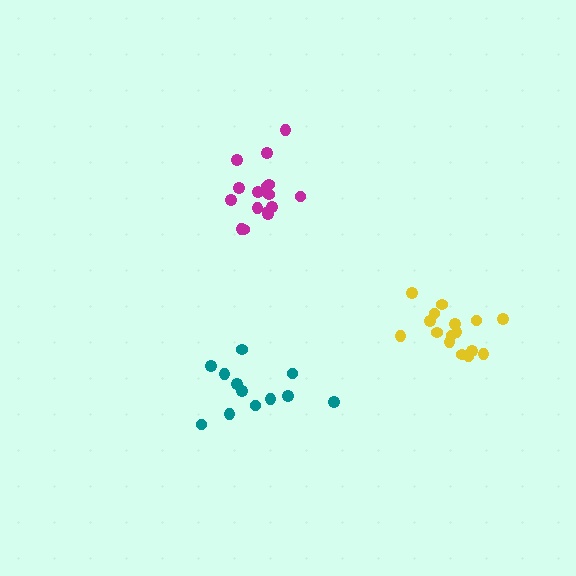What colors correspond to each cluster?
The clusters are colored: yellow, teal, magenta.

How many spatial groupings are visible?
There are 3 spatial groupings.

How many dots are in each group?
Group 1: 16 dots, Group 2: 12 dots, Group 3: 16 dots (44 total).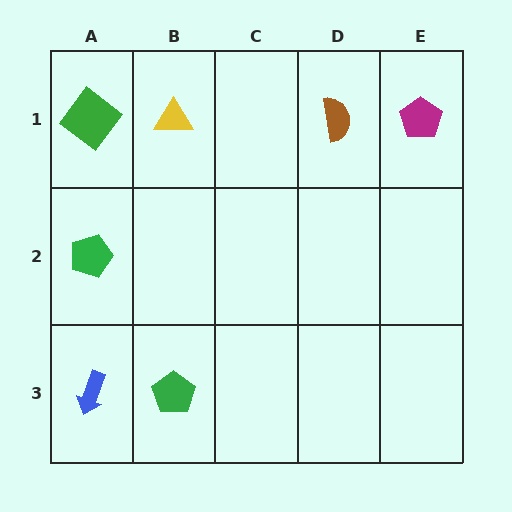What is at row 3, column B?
A green pentagon.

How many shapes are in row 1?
4 shapes.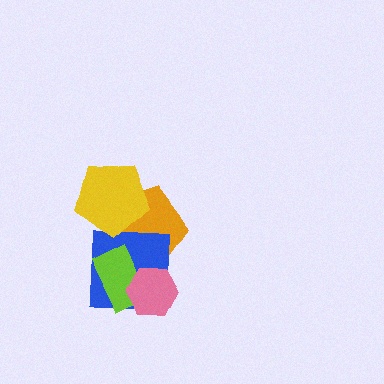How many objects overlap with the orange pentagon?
4 objects overlap with the orange pentagon.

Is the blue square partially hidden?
Yes, it is partially covered by another shape.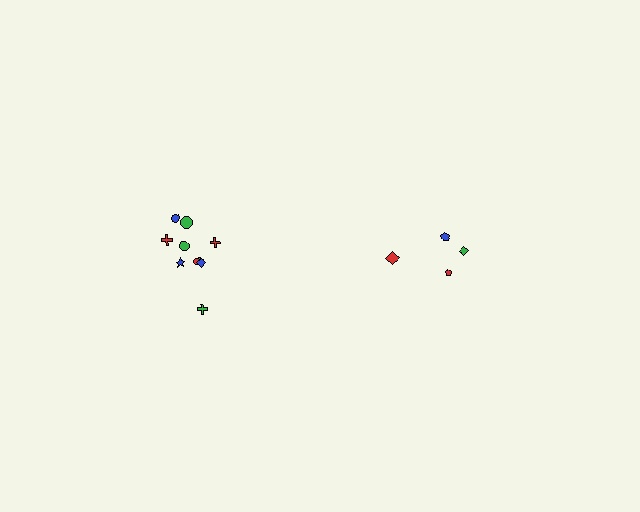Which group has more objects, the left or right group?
The left group.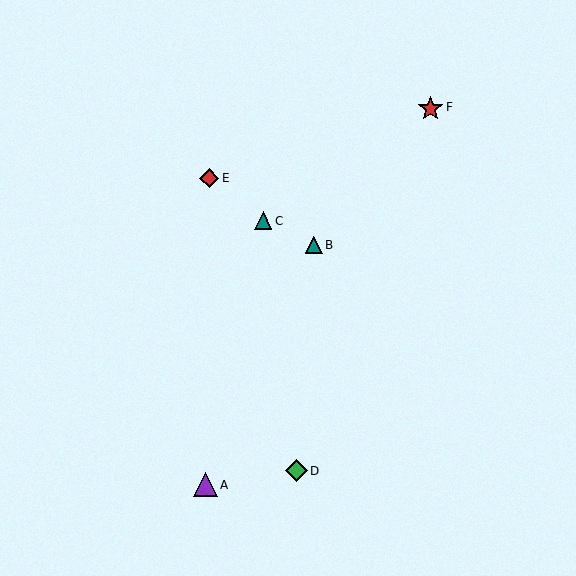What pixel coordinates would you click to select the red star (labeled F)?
Click at (431, 108) to select the red star F.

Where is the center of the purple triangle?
The center of the purple triangle is at (205, 485).